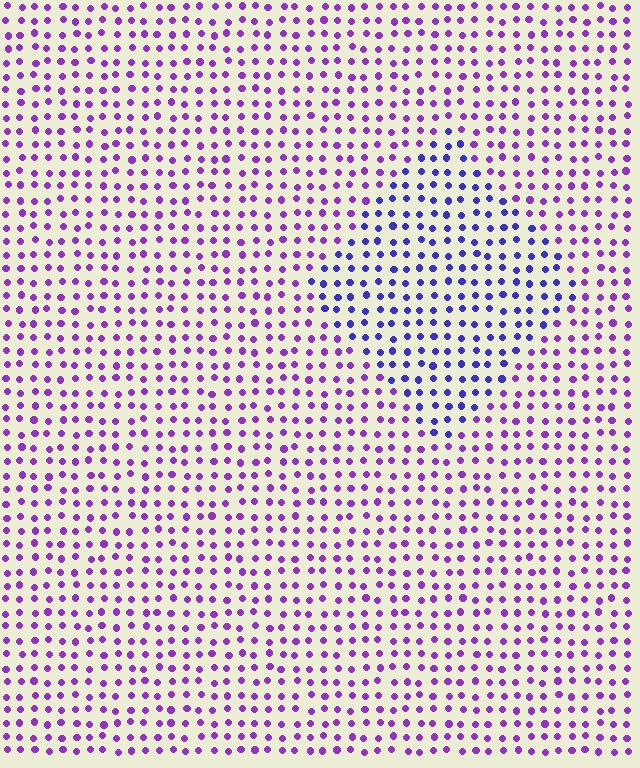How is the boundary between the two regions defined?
The boundary is defined purely by a slight shift in hue (about 36 degrees). Spacing, size, and orientation are identical on both sides.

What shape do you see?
I see a diamond.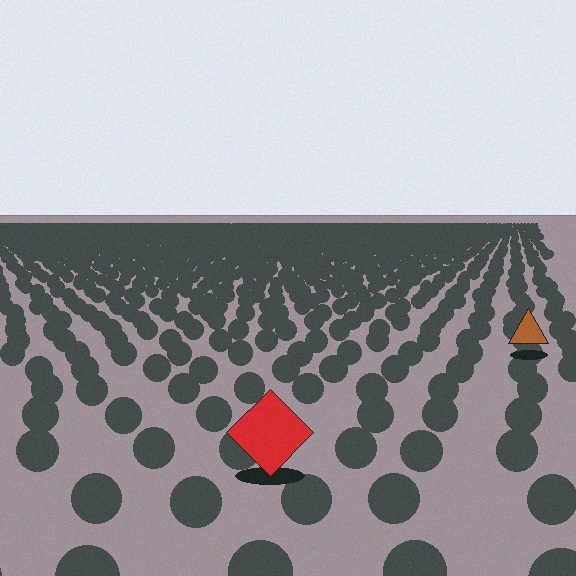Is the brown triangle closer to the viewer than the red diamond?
No. The red diamond is closer — you can tell from the texture gradient: the ground texture is coarser near it.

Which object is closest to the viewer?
The red diamond is closest. The texture marks near it are larger and more spread out.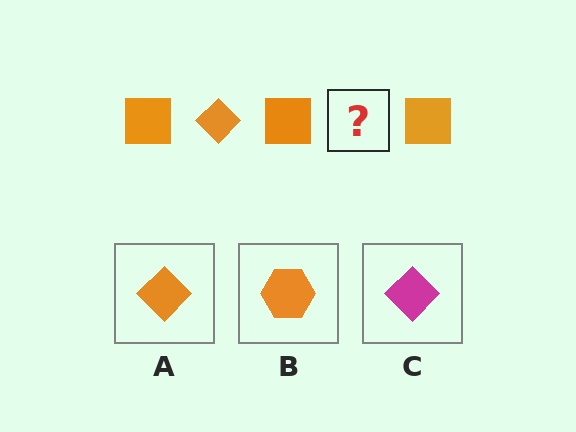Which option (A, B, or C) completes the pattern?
A.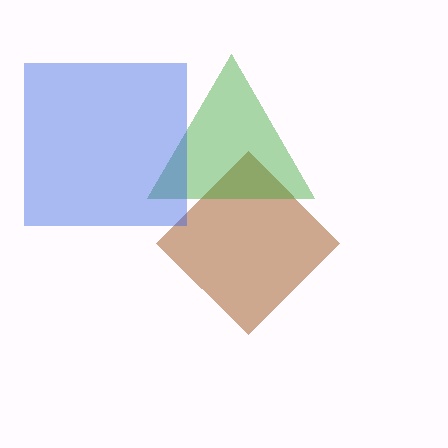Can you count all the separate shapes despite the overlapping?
Yes, there are 3 separate shapes.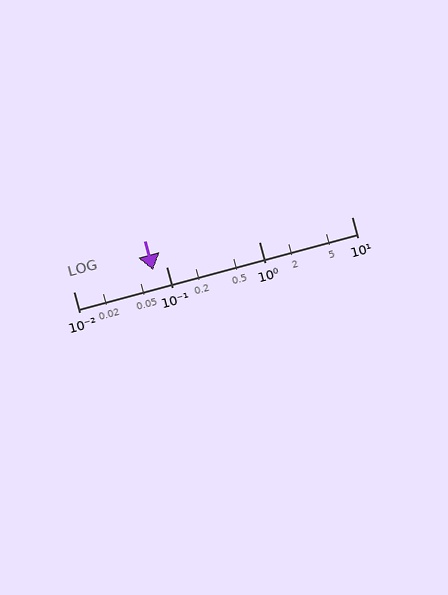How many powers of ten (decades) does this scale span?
The scale spans 3 decades, from 0.01 to 10.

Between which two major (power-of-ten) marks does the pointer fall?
The pointer is between 0.01 and 0.1.